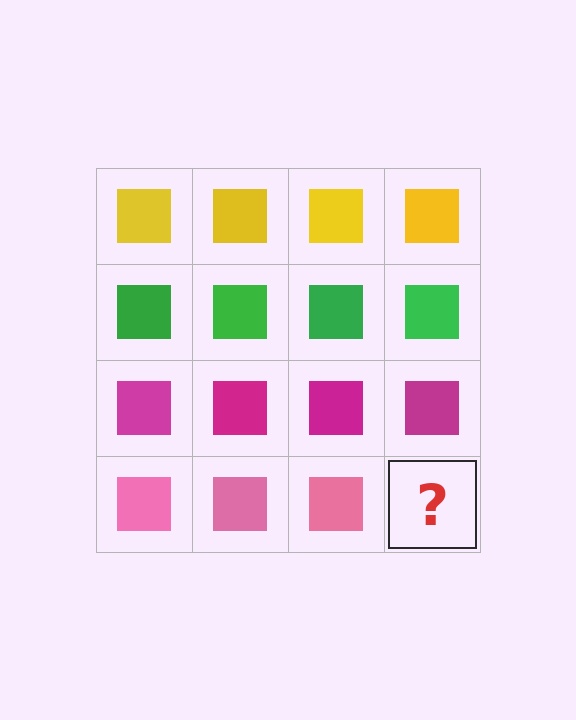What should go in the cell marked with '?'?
The missing cell should contain a pink square.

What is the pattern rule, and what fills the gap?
The rule is that each row has a consistent color. The gap should be filled with a pink square.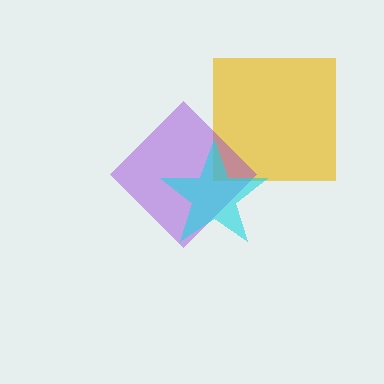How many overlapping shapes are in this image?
There are 3 overlapping shapes in the image.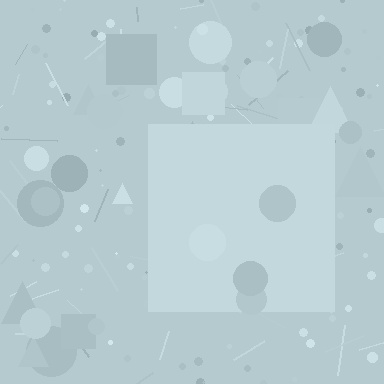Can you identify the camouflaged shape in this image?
The camouflaged shape is a square.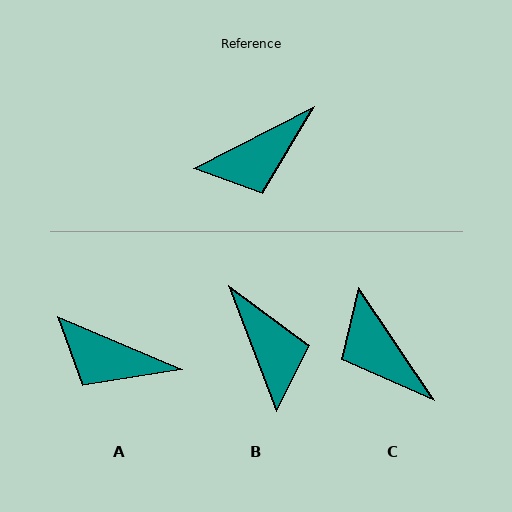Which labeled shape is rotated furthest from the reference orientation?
B, about 84 degrees away.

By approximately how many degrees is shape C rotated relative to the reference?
Approximately 83 degrees clockwise.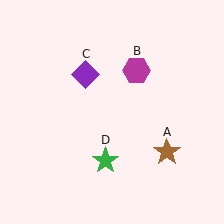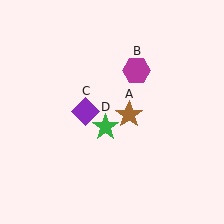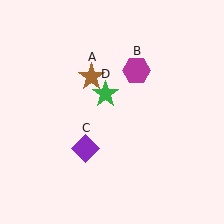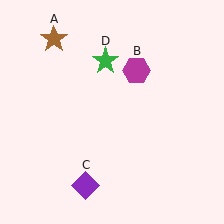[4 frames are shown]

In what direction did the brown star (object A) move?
The brown star (object A) moved up and to the left.